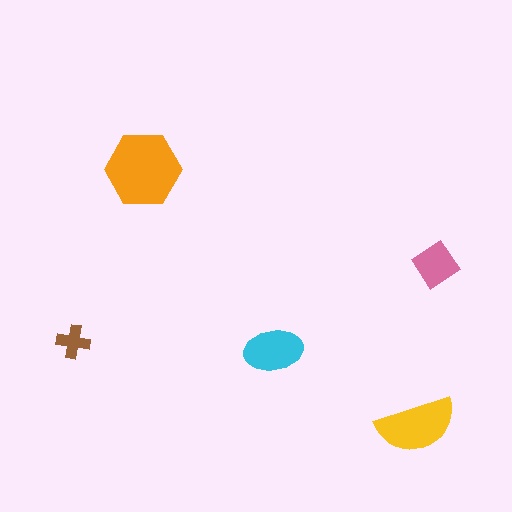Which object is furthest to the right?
The pink diamond is rightmost.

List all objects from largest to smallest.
The orange hexagon, the yellow semicircle, the cyan ellipse, the pink diamond, the brown cross.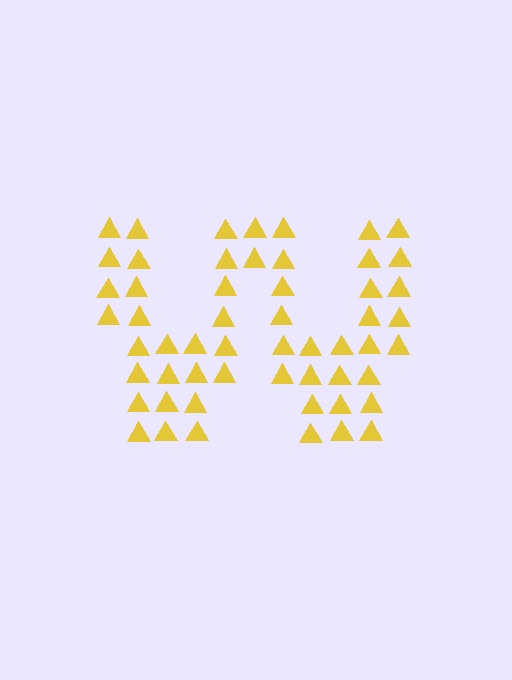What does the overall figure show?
The overall figure shows the letter W.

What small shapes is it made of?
It is made of small triangles.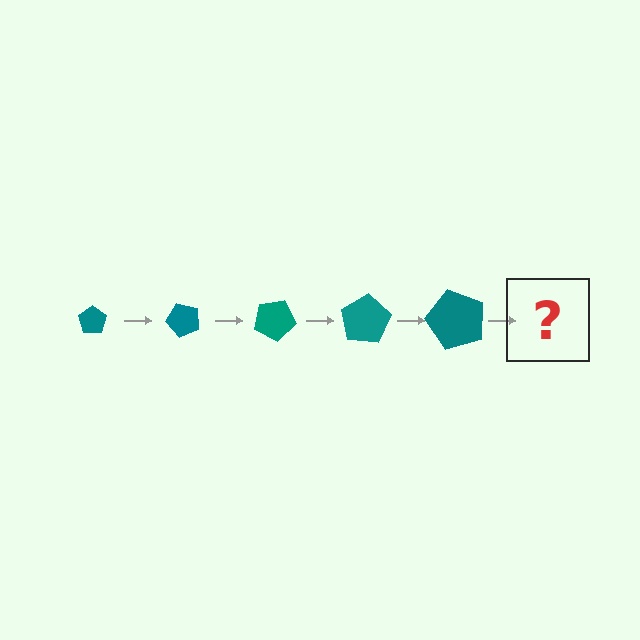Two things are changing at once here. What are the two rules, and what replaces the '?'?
The two rules are that the pentagon grows larger each step and it rotates 50 degrees each step. The '?' should be a pentagon, larger than the previous one and rotated 250 degrees from the start.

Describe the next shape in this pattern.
It should be a pentagon, larger than the previous one and rotated 250 degrees from the start.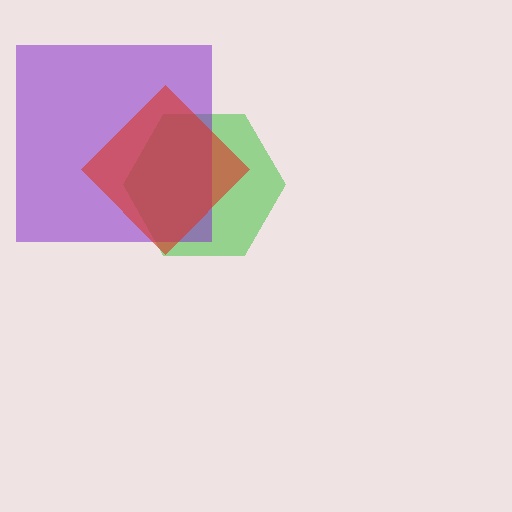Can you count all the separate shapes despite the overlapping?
Yes, there are 3 separate shapes.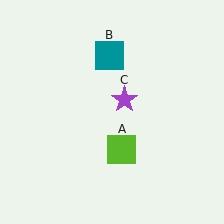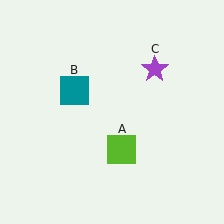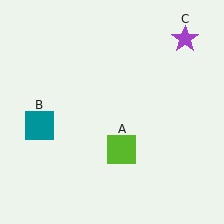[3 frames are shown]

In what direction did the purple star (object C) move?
The purple star (object C) moved up and to the right.